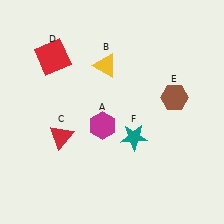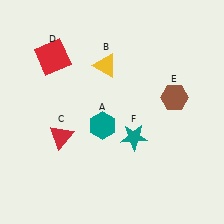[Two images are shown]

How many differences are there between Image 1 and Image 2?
There is 1 difference between the two images.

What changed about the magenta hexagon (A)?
In Image 1, A is magenta. In Image 2, it changed to teal.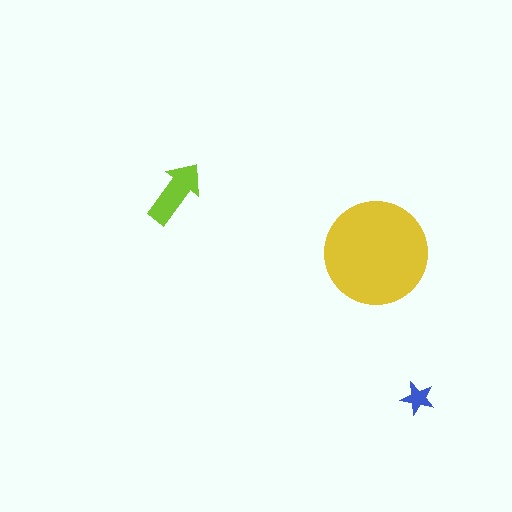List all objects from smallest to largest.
The blue star, the lime arrow, the yellow circle.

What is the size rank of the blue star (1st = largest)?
3rd.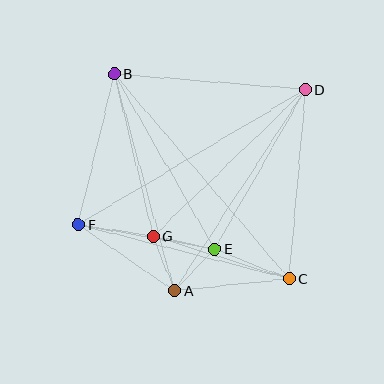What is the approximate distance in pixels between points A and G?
The distance between A and G is approximately 59 pixels.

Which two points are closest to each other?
Points A and E are closest to each other.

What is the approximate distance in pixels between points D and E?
The distance between D and E is approximately 184 pixels.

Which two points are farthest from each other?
Points B and C are farthest from each other.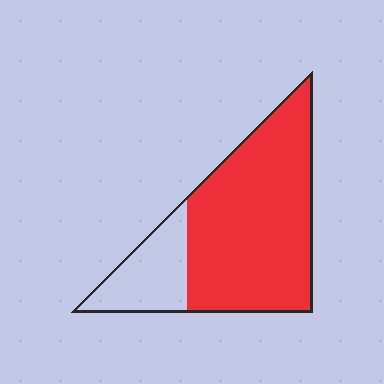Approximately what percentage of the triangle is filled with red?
Approximately 75%.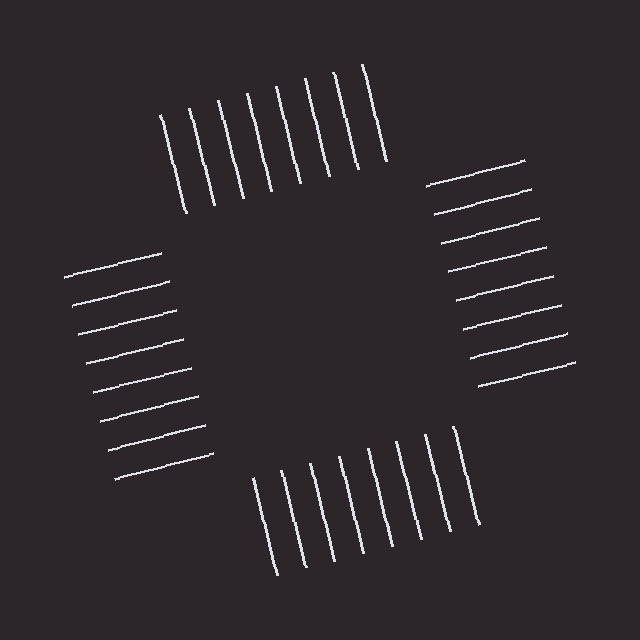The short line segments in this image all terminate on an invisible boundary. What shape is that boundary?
An illusory square — the line segments terminate on its edges but no continuous stroke is drawn.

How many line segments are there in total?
32 — 8 along each of the 4 edges.